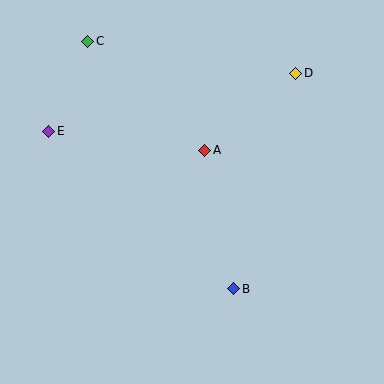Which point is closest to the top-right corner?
Point D is closest to the top-right corner.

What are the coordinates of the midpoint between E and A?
The midpoint between E and A is at (127, 141).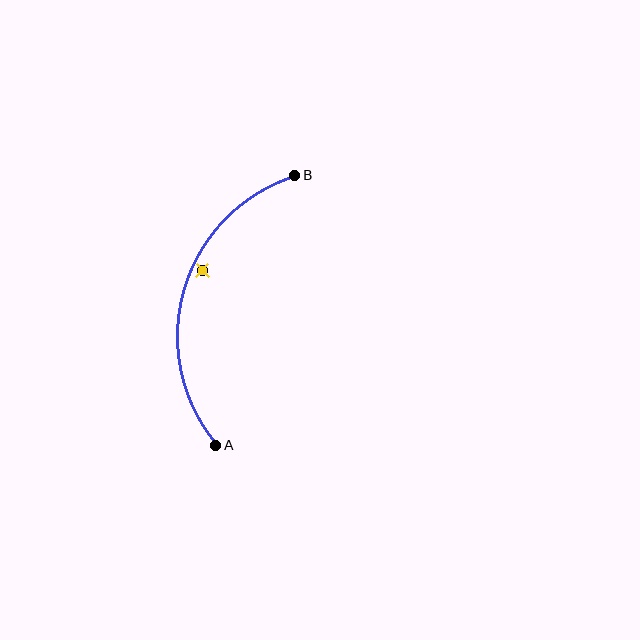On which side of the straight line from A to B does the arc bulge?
The arc bulges to the left of the straight line connecting A and B.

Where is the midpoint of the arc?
The arc midpoint is the point on the curve farthest from the straight line joining A and B. It sits to the left of that line.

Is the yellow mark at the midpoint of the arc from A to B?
No — the yellow mark does not lie on the arc at all. It sits slightly inside the curve.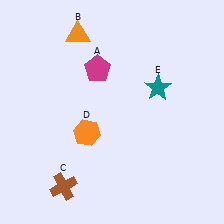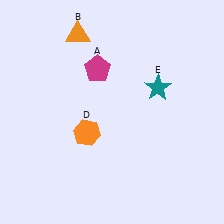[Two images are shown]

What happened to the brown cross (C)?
The brown cross (C) was removed in Image 2. It was in the bottom-left area of Image 1.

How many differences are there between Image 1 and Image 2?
There is 1 difference between the two images.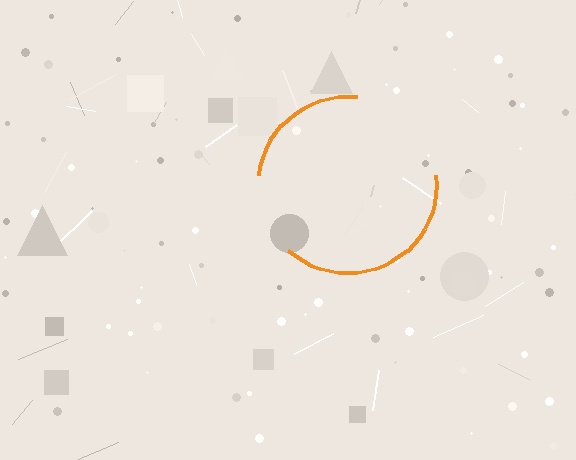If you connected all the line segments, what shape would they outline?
They would outline a circle.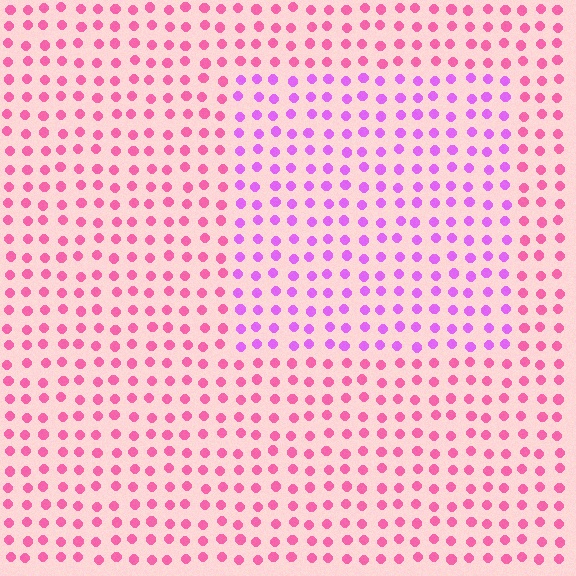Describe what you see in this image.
The image is filled with small pink elements in a uniform arrangement. A rectangle-shaped region is visible where the elements are tinted to a slightly different hue, forming a subtle color boundary.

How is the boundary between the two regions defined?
The boundary is defined purely by a slight shift in hue (about 39 degrees). Spacing, size, and orientation are identical on both sides.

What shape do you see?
I see a rectangle.